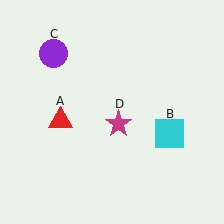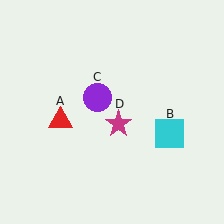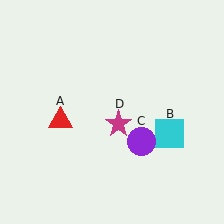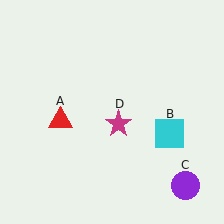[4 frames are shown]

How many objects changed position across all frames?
1 object changed position: purple circle (object C).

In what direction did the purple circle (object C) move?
The purple circle (object C) moved down and to the right.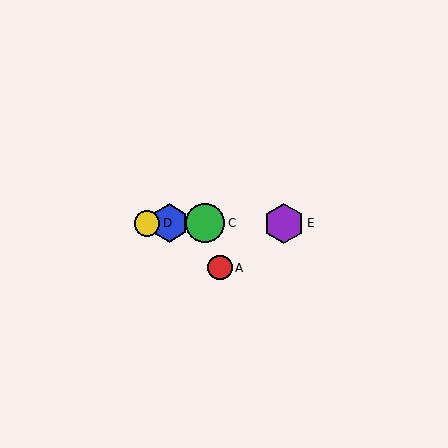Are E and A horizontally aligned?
No, E is at y≈223 and A is at y≈268.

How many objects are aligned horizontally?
4 objects (B, C, D, E) are aligned horizontally.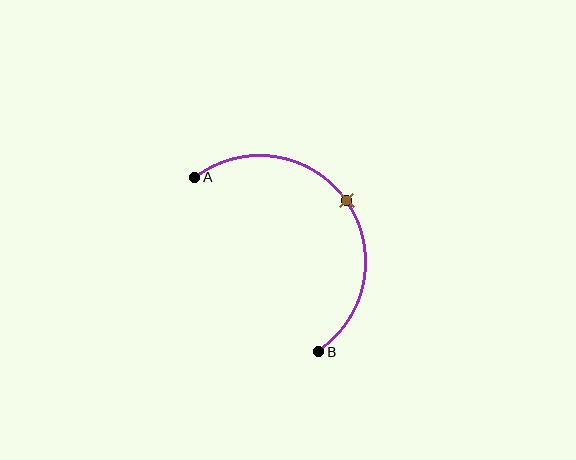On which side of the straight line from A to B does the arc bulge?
The arc bulges above and to the right of the straight line connecting A and B.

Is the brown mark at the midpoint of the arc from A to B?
Yes. The brown mark lies on the arc at equal arc-length from both A and B — it is the arc midpoint.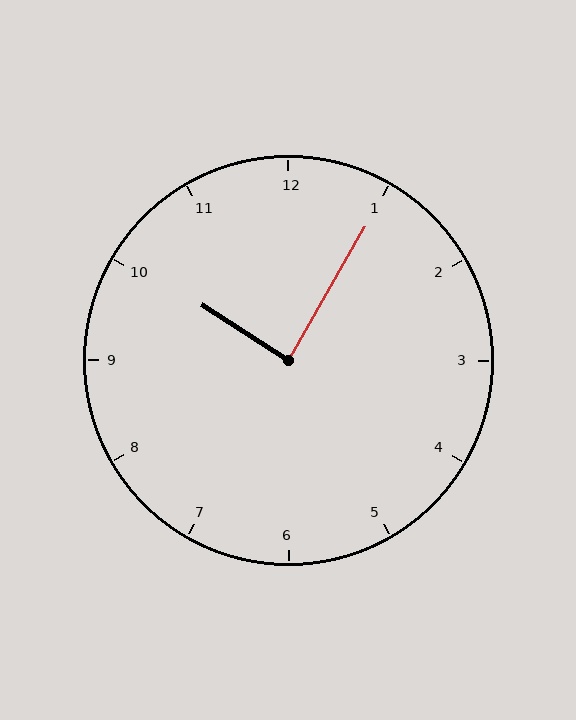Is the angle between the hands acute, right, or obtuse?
It is right.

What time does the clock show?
10:05.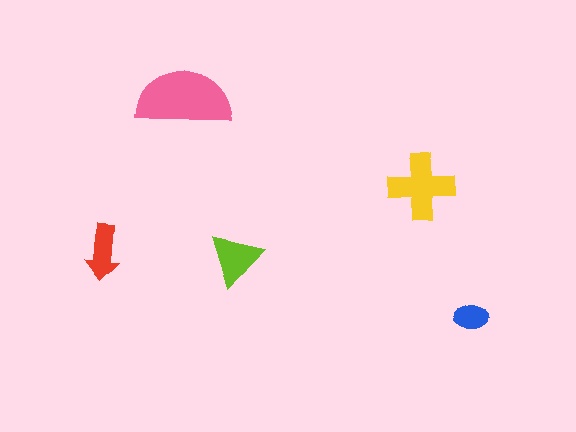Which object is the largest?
The pink semicircle.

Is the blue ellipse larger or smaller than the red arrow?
Smaller.